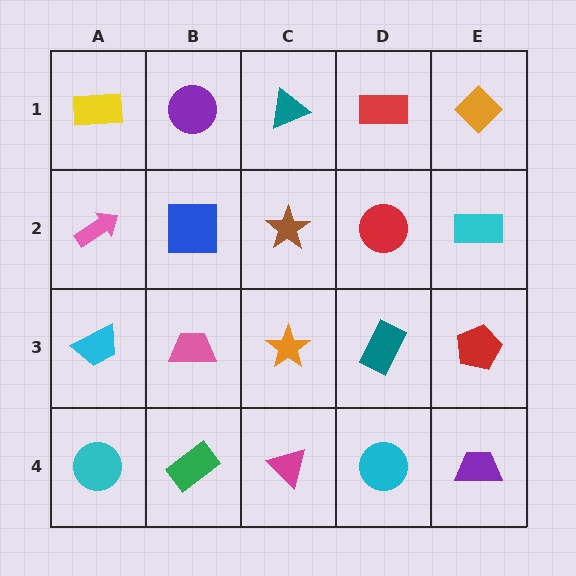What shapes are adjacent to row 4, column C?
An orange star (row 3, column C), a green rectangle (row 4, column B), a cyan circle (row 4, column D).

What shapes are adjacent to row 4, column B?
A pink trapezoid (row 3, column B), a cyan circle (row 4, column A), a magenta triangle (row 4, column C).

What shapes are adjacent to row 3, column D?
A red circle (row 2, column D), a cyan circle (row 4, column D), an orange star (row 3, column C), a red pentagon (row 3, column E).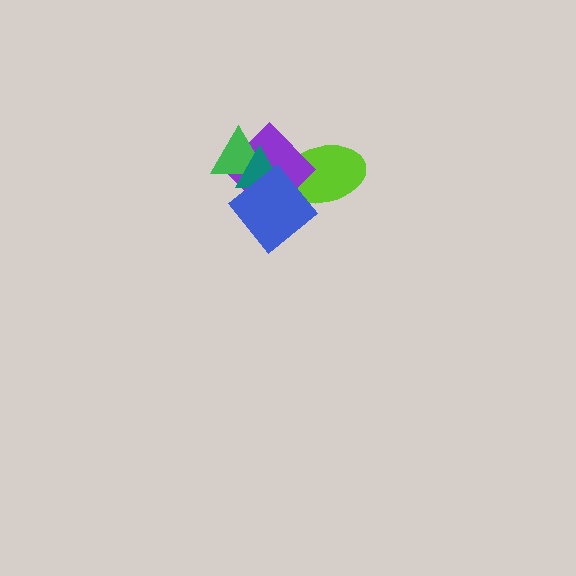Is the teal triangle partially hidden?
Yes, it is partially covered by another shape.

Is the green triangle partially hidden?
Yes, it is partially covered by another shape.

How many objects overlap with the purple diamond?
4 objects overlap with the purple diamond.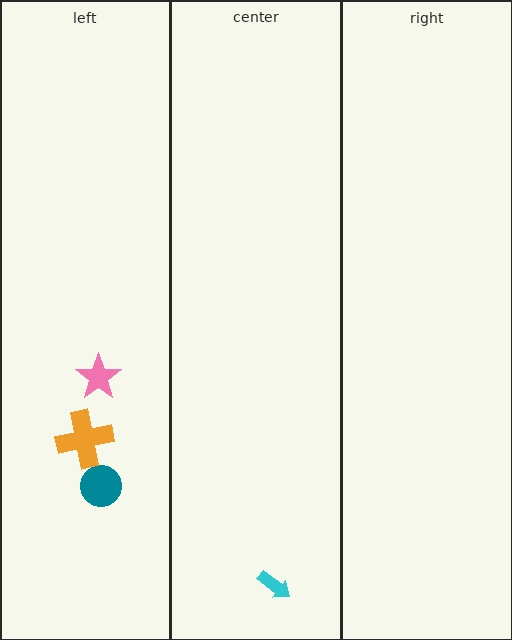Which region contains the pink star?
The left region.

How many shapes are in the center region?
1.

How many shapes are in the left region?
3.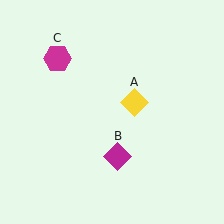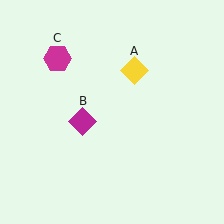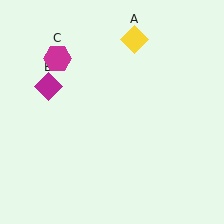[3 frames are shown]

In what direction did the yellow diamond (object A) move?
The yellow diamond (object A) moved up.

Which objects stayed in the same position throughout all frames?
Magenta hexagon (object C) remained stationary.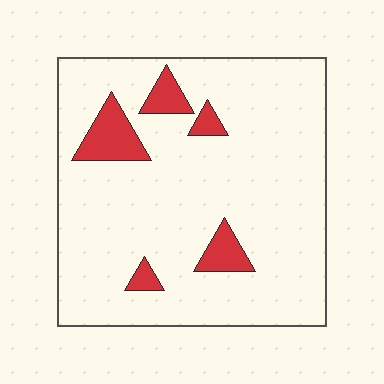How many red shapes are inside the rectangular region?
5.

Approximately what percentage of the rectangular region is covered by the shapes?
Approximately 10%.